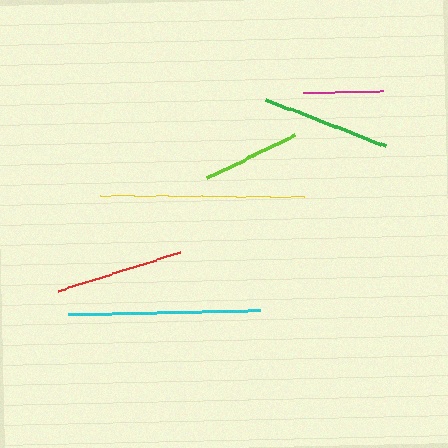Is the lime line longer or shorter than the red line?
The red line is longer than the lime line.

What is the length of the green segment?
The green segment is approximately 128 pixels long.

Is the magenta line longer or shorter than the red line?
The red line is longer than the magenta line.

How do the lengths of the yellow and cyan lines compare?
The yellow and cyan lines are approximately the same length.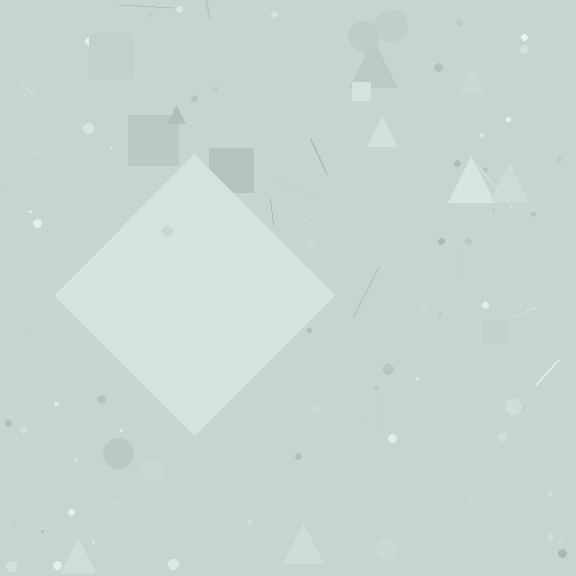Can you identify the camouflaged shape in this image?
The camouflaged shape is a diamond.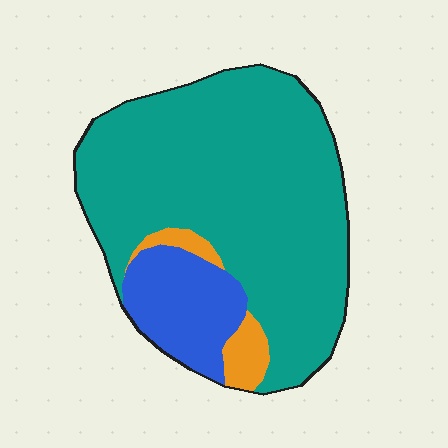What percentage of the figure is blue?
Blue covers around 15% of the figure.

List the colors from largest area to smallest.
From largest to smallest: teal, blue, orange.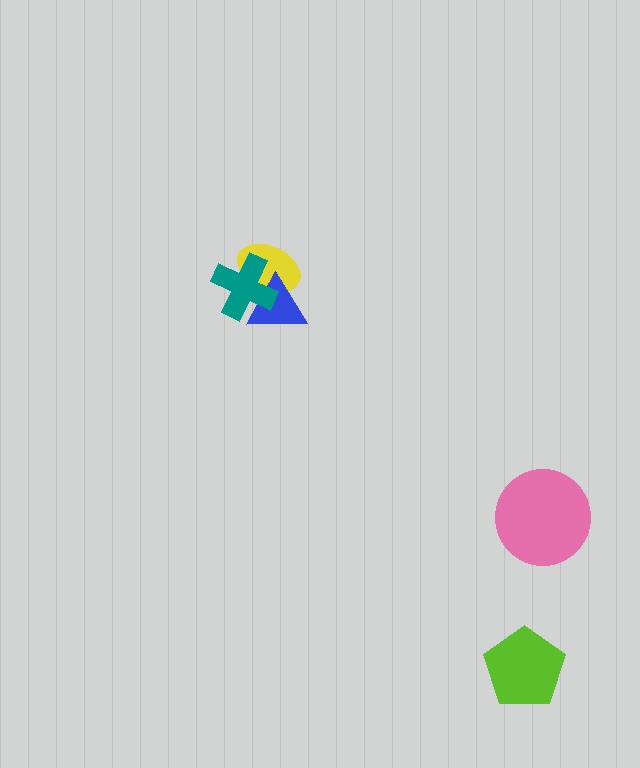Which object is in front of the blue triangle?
The teal cross is in front of the blue triangle.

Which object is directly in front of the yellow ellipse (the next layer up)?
The blue triangle is directly in front of the yellow ellipse.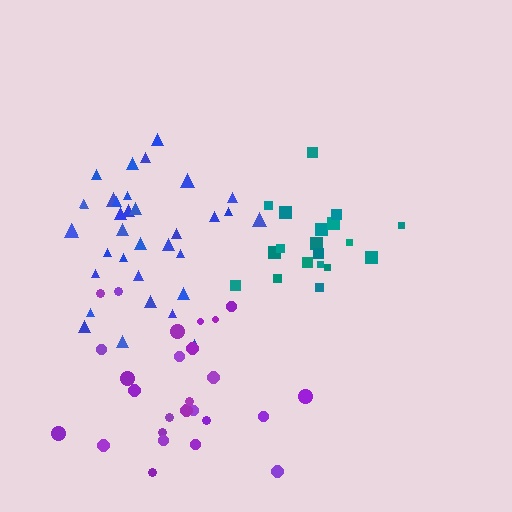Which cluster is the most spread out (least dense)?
Purple.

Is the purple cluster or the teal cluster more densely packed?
Teal.